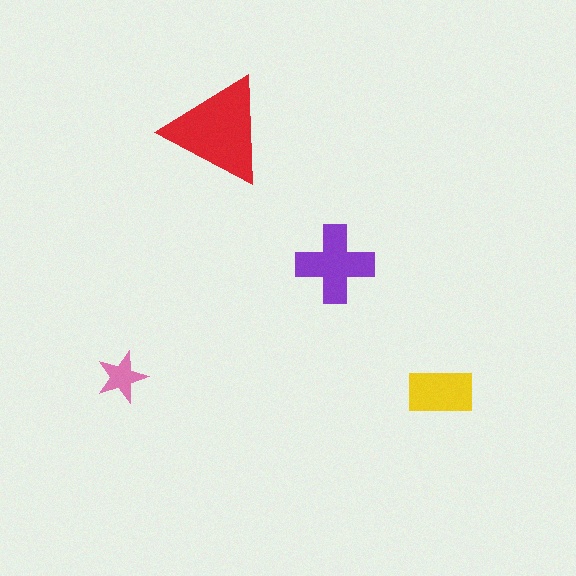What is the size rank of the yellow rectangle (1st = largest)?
3rd.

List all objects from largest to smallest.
The red triangle, the purple cross, the yellow rectangle, the pink star.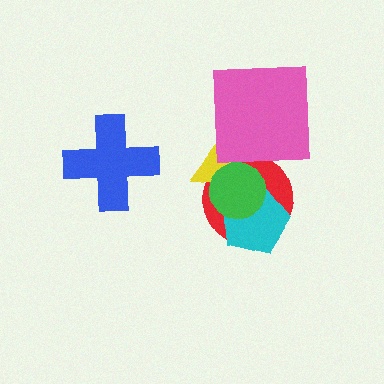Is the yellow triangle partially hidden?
Yes, it is partially covered by another shape.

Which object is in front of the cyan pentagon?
The green circle is in front of the cyan pentagon.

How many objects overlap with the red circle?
3 objects overlap with the red circle.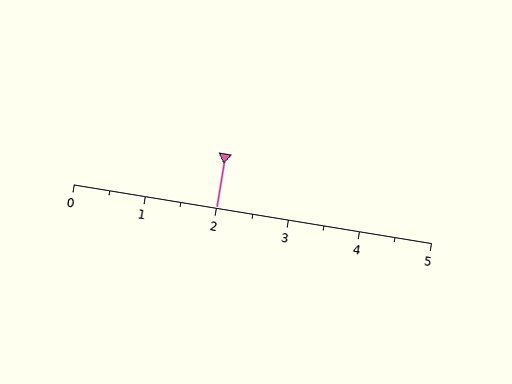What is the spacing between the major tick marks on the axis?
The major ticks are spaced 1 apart.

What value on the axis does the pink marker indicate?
The marker indicates approximately 2.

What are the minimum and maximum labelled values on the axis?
The axis runs from 0 to 5.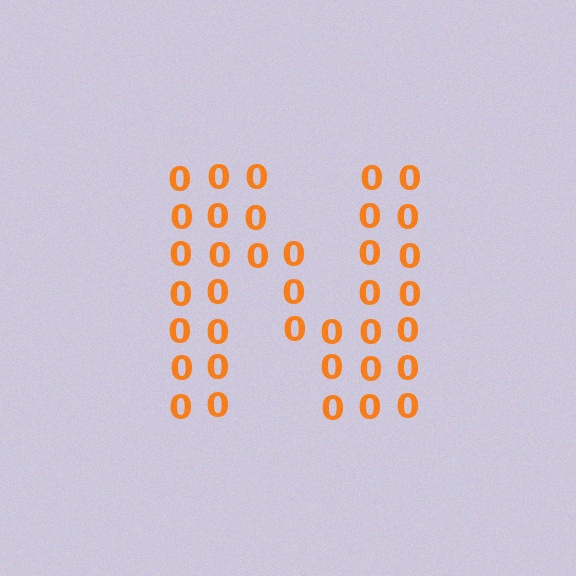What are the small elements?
The small elements are digit 0's.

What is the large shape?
The large shape is the letter N.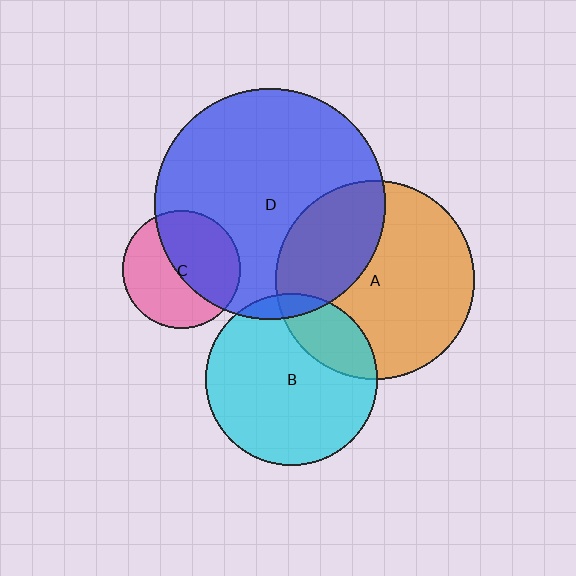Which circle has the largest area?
Circle D (blue).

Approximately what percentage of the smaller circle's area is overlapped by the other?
Approximately 35%.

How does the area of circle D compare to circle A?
Approximately 1.4 times.